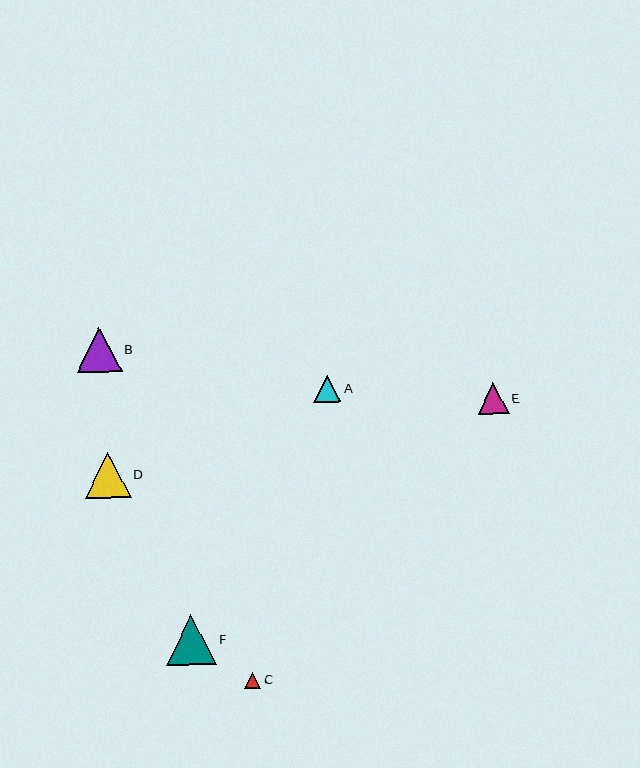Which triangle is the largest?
Triangle F is the largest with a size of approximately 49 pixels.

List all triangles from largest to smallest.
From largest to smallest: F, D, B, E, A, C.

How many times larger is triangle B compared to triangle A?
Triangle B is approximately 1.7 times the size of triangle A.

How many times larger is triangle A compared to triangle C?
Triangle A is approximately 1.7 times the size of triangle C.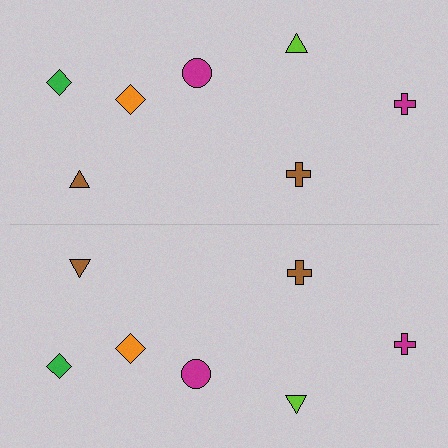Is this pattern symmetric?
Yes, this pattern has bilateral (reflection) symmetry.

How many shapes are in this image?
There are 14 shapes in this image.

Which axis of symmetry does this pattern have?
The pattern has a horizontal axis of symmetry running through the center of the image.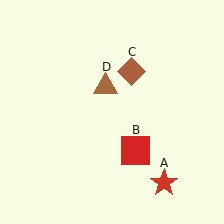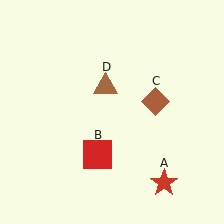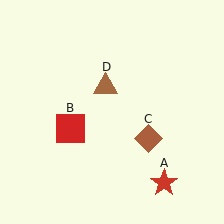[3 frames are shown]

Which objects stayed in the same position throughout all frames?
Red star (object A) and brown triangle (object D) remained stationary.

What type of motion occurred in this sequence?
The red square (object B), brown diamond (object C) rotated clockwise around the center of the scene.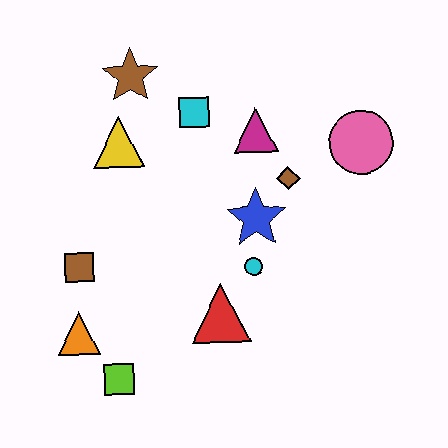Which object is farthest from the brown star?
The lime square is farthest from the brown star.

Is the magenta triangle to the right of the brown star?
Yes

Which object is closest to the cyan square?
The magenta triangle is closest to the cyan square.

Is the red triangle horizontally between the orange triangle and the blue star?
Yes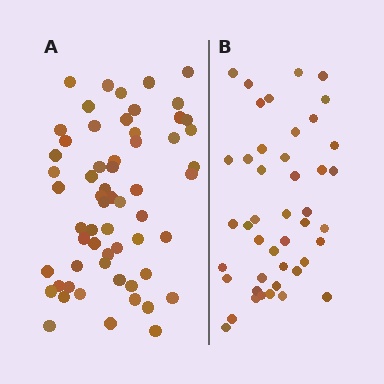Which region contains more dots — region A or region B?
Region A (the left region) has more dots.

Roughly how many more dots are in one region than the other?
Region A has approximately 15 more dots than region B.